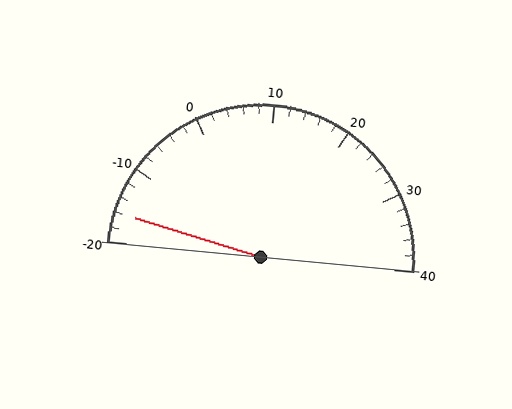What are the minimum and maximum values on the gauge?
The gauge ranges from -20 to 40.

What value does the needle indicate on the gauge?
The needle indicates approximately -16.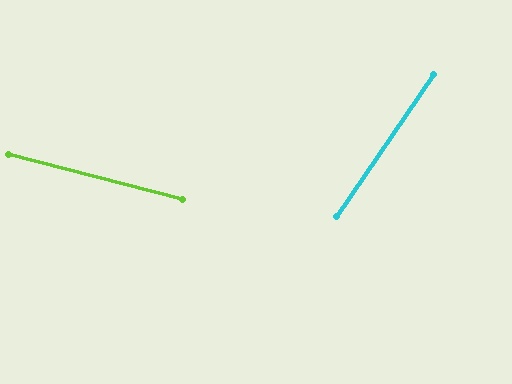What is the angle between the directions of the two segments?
Approximately 70 degrees.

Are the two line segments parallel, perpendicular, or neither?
Neither parallel nor perpendicular — they differ by about 70°.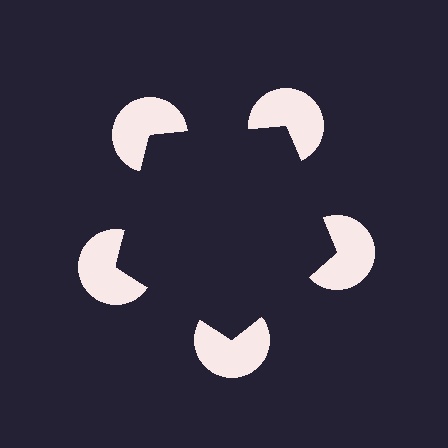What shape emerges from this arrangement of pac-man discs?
An illusory pentagon — its edges are inferred from the aligned wedge cuts in the pac-man discs, not physically drawn.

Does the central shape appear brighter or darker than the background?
It typically appears slightly darker than the background, even though no actual brightness change is drawn.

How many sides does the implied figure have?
5 sides.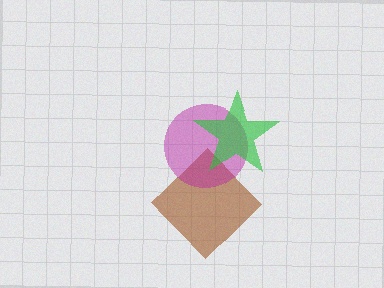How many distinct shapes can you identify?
There are 3 distinct shapes: a brown diamond, a magenta circle, a green star.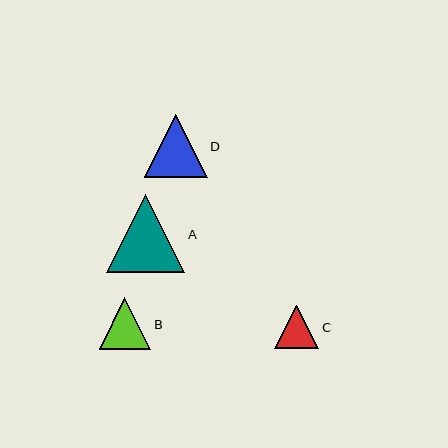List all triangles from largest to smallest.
From largest to smallest: A, D, B, C.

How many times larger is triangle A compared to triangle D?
Triangle A is approximately 1.3 times the size of triangle D.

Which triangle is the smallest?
Triangle C is the smallest with a size of approximately 44 pixels.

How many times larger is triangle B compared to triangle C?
Triangle B is approximately 1.2 times the size of triangle C.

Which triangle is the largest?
Triangle A is the largest with a size of approximately 79 pixels.